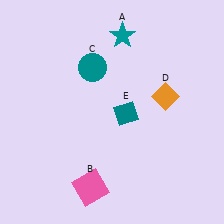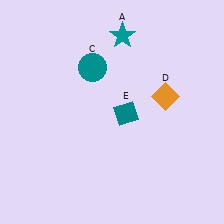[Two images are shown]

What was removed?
The pink square (B) was removed in Image 2.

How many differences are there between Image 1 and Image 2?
There is 1 difference between the two images.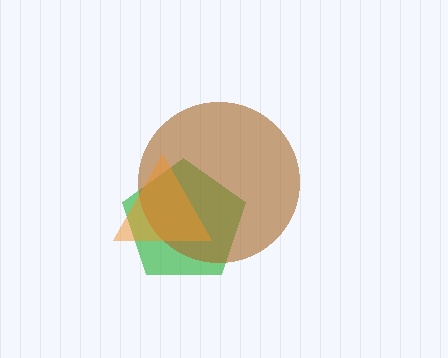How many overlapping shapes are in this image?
There are 3 overlapping shapes in the image.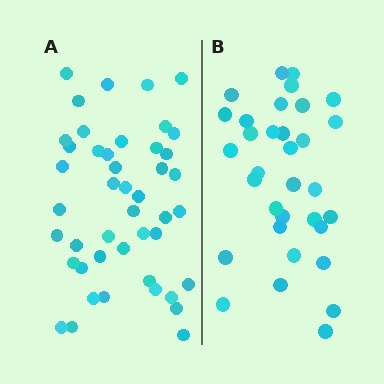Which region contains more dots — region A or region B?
Region A (the left region) has more dots.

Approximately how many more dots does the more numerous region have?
Region A has roughly 12 or so more dots than region B.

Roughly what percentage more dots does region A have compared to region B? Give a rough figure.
About 35% more.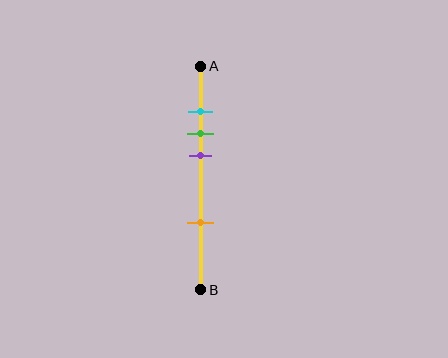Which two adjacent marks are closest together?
The cyan and green marks are the closest adjacent pair.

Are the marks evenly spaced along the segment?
No, the marks are not evenly spaced.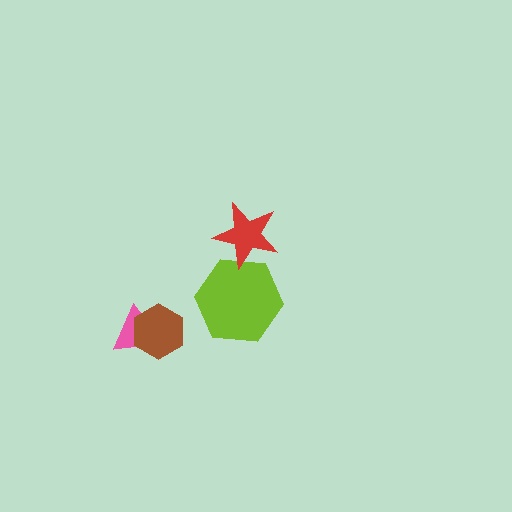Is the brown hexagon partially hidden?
No, no other shape covers it.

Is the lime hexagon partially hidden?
Yes, it is partially covered by another shape.